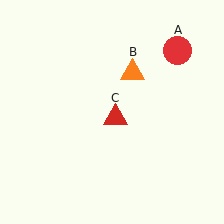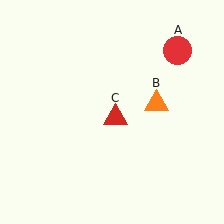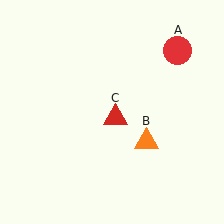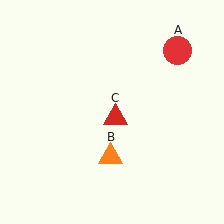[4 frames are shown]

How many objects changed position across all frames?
1 object changed position: orange triangle (object B).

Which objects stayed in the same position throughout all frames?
Red circle (object A) and red triangle (object C) remained stationary.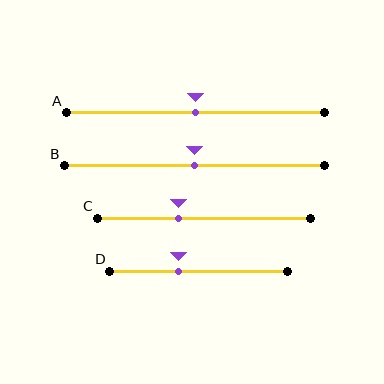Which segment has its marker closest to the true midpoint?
Segment A has its marker closest to the true midpoint.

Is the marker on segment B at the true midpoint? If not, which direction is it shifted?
Yes, the marker on segment B is at the true midpoint.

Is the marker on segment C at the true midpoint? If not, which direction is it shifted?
No, the marker on segment C is shifted to the left by about 12% of the segment length.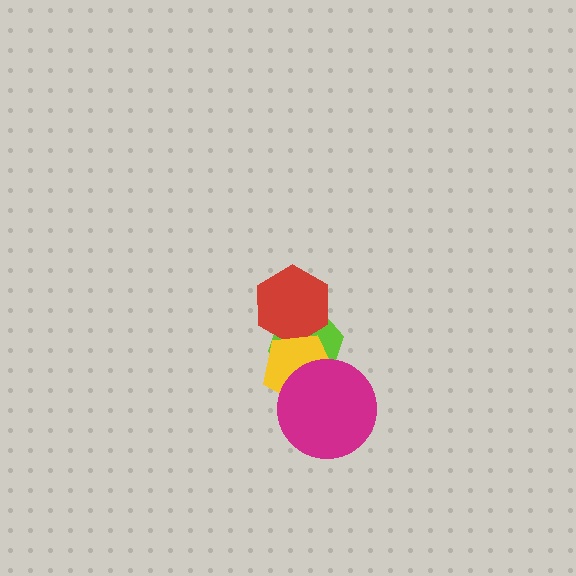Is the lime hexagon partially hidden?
Yes, it is partially covered by another shape.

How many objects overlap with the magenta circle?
2 objects overlap with the magenta circle.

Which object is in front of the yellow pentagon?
The magenta circle is in front of the yellow pentagon.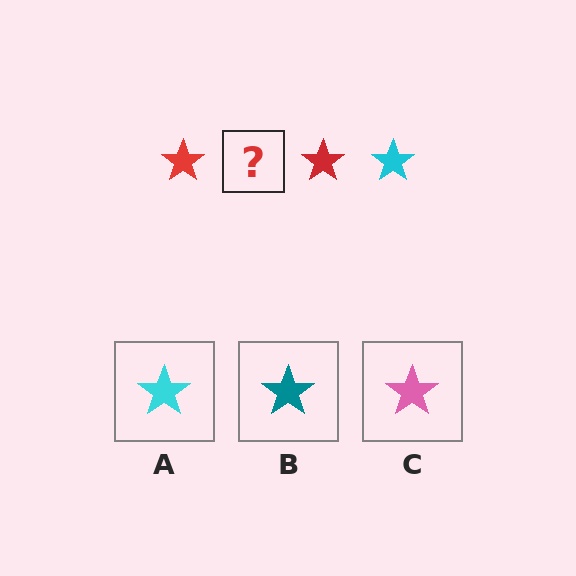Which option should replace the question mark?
Option A.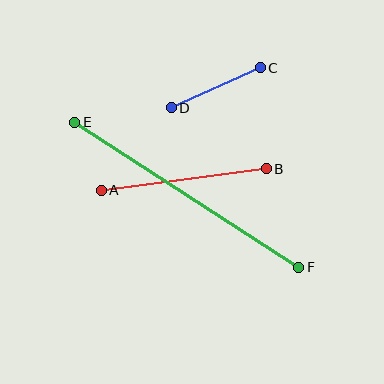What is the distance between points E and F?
The distance is approximately 267 pixels.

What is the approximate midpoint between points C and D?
The midpoint is at approximately (216, 88) pixels.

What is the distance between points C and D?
The distance is approximately 97 pixels.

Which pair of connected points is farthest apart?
Points E and F are farthest apart.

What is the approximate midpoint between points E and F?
The midpoint is at approximately (187, 195) pixels.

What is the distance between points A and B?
The distance is approximately 166 pixels.